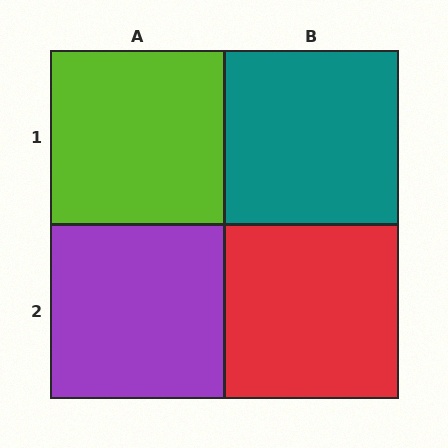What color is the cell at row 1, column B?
Teal.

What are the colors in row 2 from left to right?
Purple, red.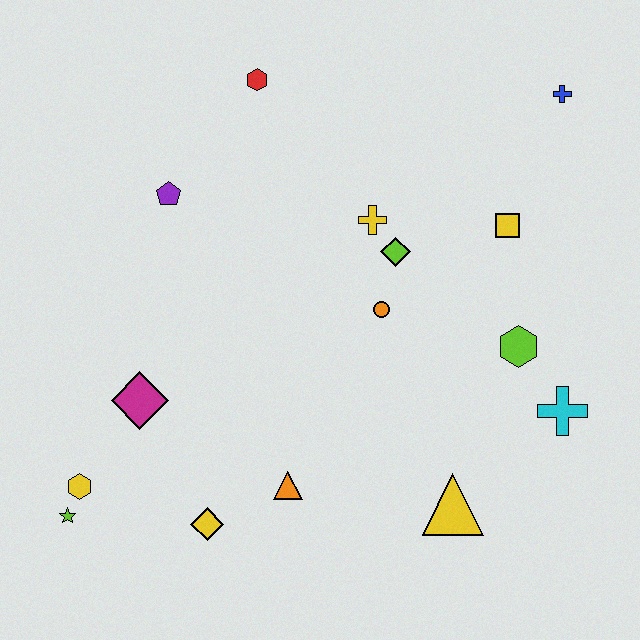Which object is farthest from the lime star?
The blue cross is farthest from the lime star.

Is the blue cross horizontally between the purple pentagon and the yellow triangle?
No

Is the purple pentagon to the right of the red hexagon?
No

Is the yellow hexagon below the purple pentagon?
Yes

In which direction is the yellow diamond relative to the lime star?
The yellow diamond is to the right of the lime star.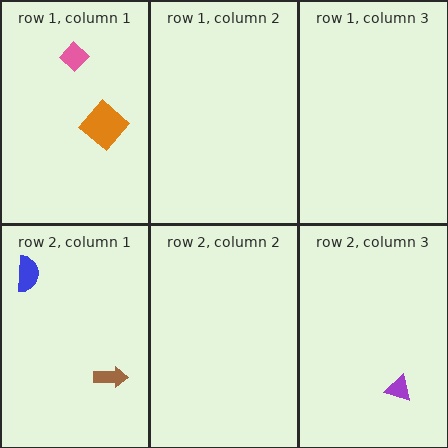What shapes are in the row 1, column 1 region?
The pink diamond, the orange diamond.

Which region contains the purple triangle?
The row 2, column 3 region.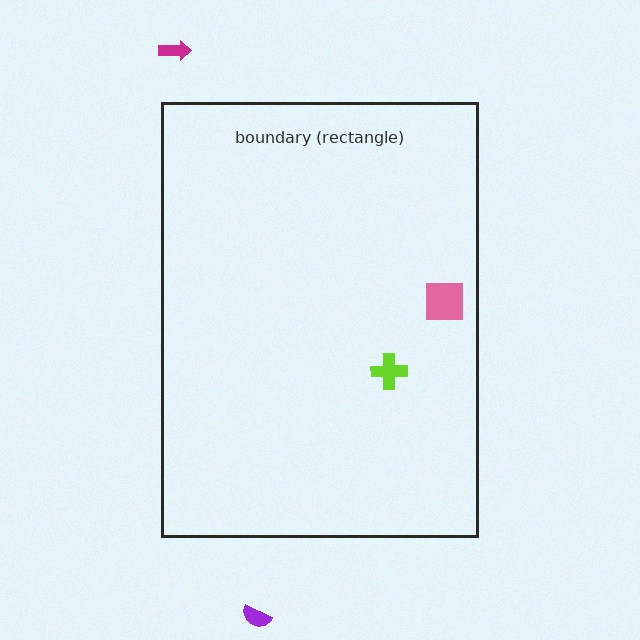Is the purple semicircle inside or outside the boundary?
Outside.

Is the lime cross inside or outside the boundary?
Inside.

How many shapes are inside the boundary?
2 inside, 2 outside.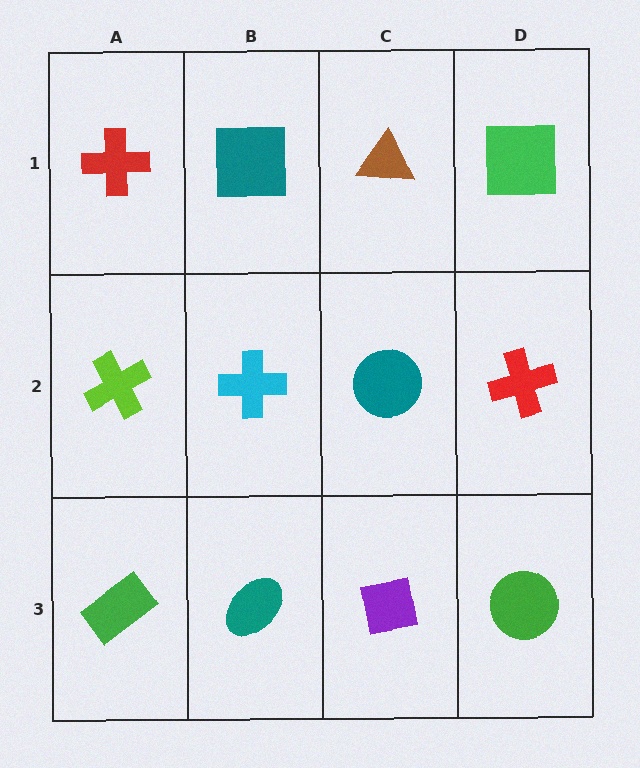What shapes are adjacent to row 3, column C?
A teal circle (row 2, column C), a teal ellipse (row 3, column B), a green circle (row 3, column D).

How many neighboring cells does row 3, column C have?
3.